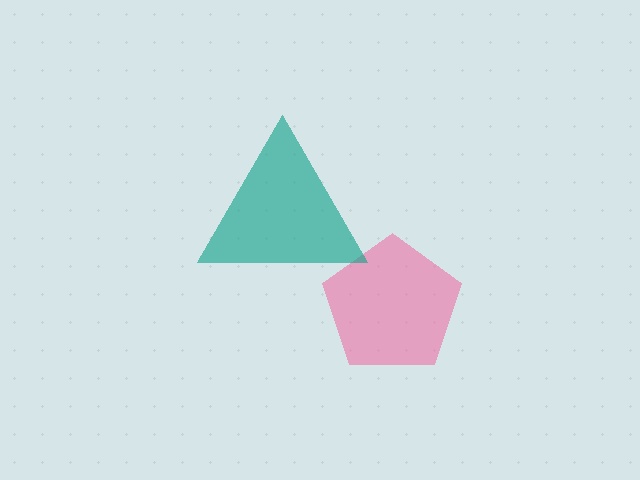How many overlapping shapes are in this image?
There are 2 overlapping shapes in the image.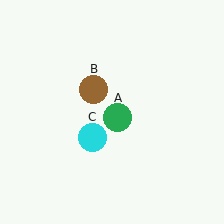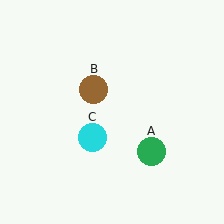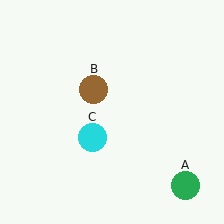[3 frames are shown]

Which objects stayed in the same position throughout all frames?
Brown circle (object B) and cyan circle (object C) remained stationary.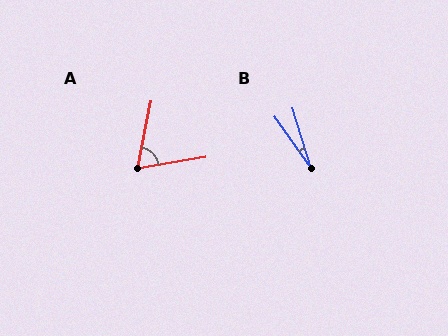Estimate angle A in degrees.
Approximately 69 degrees.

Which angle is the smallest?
B, at approximately 18 degrees.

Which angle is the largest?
A, at approximately 69 degrees.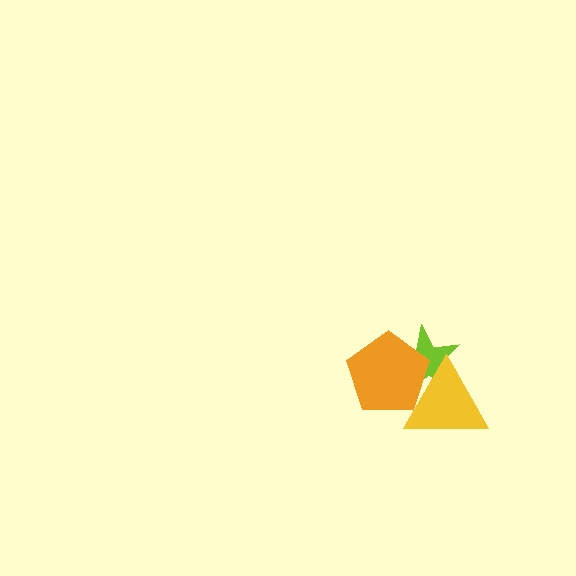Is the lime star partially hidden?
Yes, it is partially covered by another shape.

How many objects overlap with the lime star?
2 objects overlap with the lime star.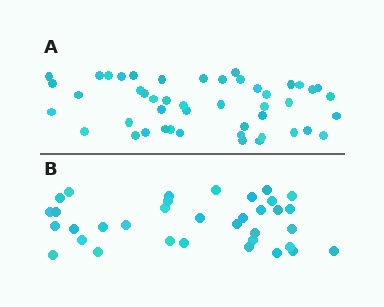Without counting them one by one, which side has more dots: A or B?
Region A (the top region) has more dots.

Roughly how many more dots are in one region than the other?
Region A has roughly 12 or so more dots than region B.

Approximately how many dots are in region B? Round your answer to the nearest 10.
About 40 dots. (The exact count is 35, which rounds to 40.)